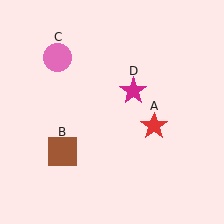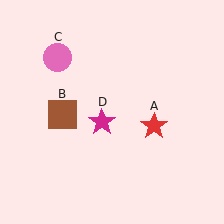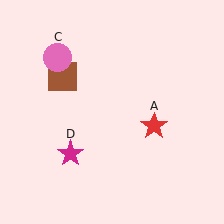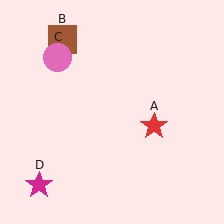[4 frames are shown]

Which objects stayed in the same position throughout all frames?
Red star (object A) and pink circle (object C) remained stationary.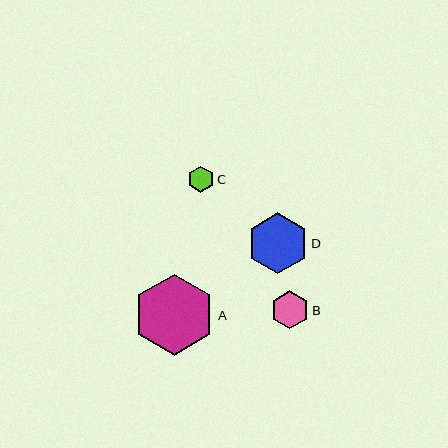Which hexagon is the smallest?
Hexagon C is the smallest with a size of approximately 26 pixels.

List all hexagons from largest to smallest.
From largest to smallest: A, D, B, C.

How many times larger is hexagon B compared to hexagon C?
Hexagon B is approximately 1.5 times the size of hexagon C.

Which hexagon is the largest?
Hexagon A is the largest with a size of approximately 81 pixels.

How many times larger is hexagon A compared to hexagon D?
Hexagon A is approximately 1.3 times the size of hexagon D.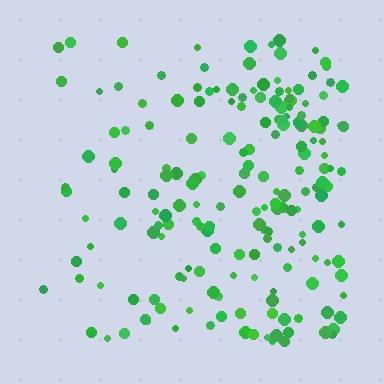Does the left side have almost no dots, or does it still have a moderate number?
Still a moderate number, just noticeably fewer than the right.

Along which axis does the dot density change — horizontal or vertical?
Horizontal.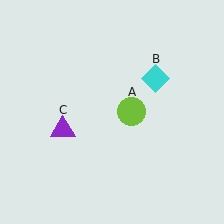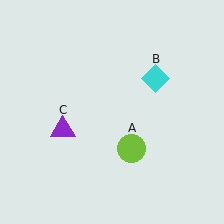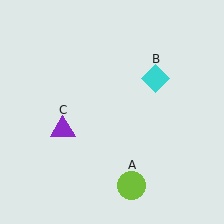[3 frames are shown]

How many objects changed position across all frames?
1 object changed position: lime circle (object A).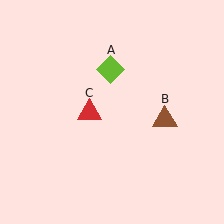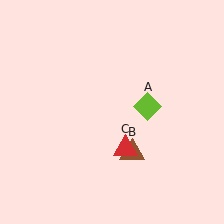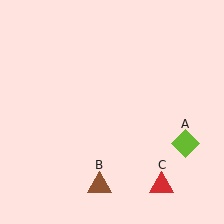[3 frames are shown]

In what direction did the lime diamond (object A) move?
The lime diamond (object A) moved down and to the right.